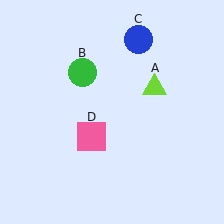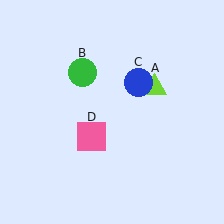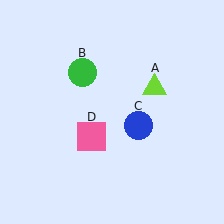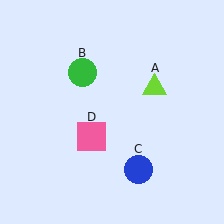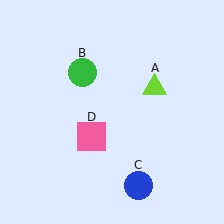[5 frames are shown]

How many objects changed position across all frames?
1 object changed position: blue circle (object C).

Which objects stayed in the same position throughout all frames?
Lime triangle (object A) and green circle (object B) and pink square (object D) remained stationary.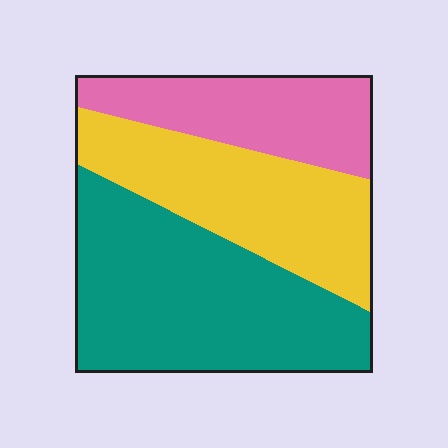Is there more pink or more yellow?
Yellow.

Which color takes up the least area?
Pink, at roughly 25%.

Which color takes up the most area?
Teal, at roughly 45%.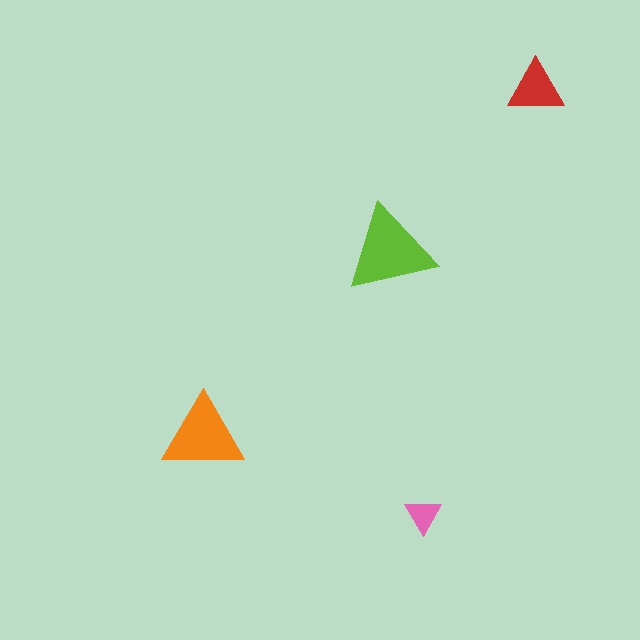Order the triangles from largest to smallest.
the lime one, the orange one, the red one, the pink one.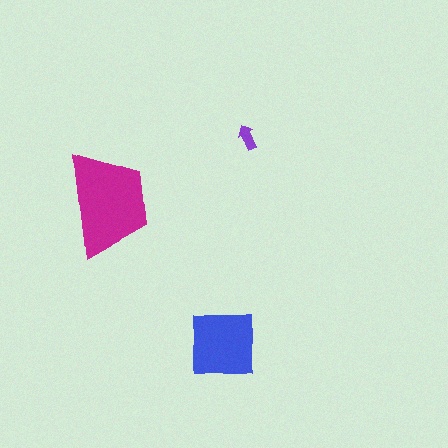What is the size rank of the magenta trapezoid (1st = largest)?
1st.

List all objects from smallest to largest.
The purple arrow, the blue square, the magenta trapezoid.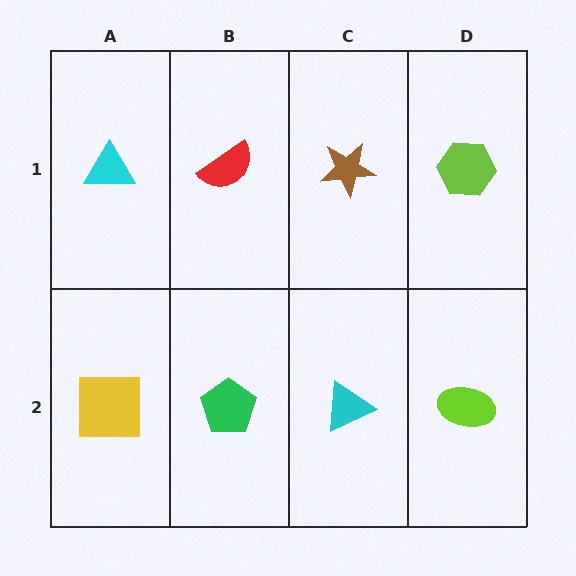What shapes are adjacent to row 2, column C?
A brown star (row 1, column C), a green pentagon (row 2, column B), a lime ellipse (row 2, column D).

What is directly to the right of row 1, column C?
A lime hexagon.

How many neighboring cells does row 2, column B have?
3.